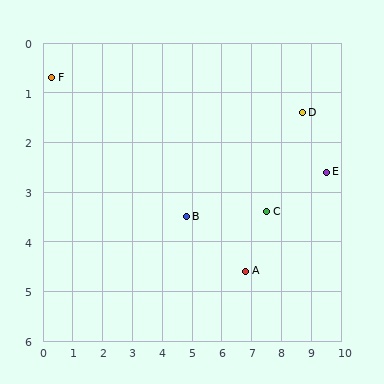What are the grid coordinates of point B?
Point B is at approximately (4.8, 3.5).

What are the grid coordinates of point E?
Point E is at approximately (9.5, 2.6).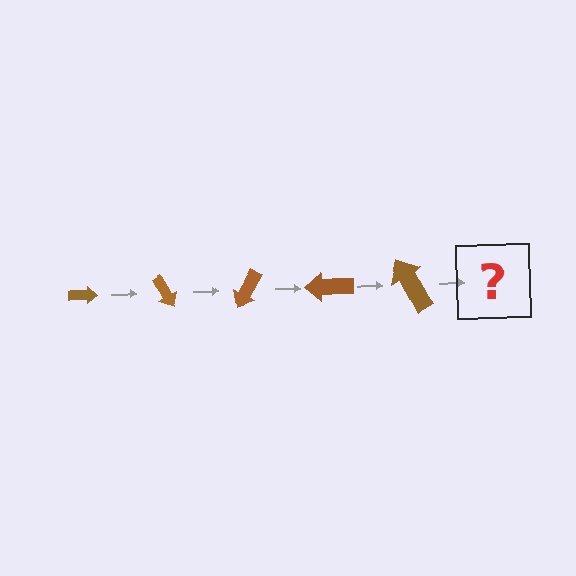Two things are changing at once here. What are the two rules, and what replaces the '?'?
The two rules are that the arrow grows larger each step and it rotates 60 degrees each step. The '?' should be an arrow, larger than the previous one and rotated 300 degrees from the start.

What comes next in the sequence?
The next element should be an arrow, larger than the previous one and rotated 300 degrees from the start.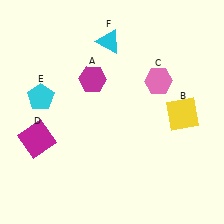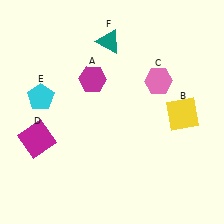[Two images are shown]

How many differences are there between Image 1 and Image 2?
There is 1 difference between the two images.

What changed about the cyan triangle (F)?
In Image 1, F is cyan. In Image 2, it changed to teal.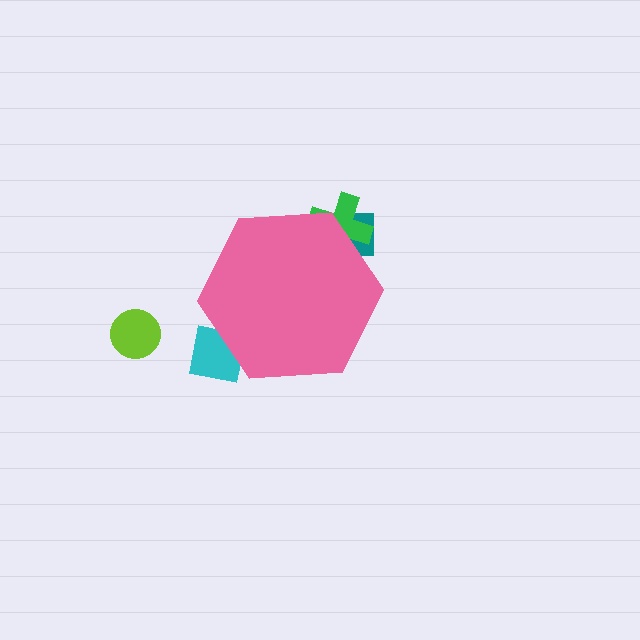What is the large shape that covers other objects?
A pink hexagon.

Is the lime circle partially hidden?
No, the lime circle is fully visible.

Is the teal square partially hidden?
Yes, the teal square is partially hidden behind the pink hexagon.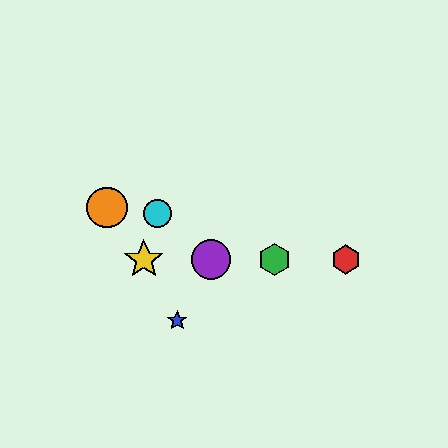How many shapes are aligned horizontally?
4 shapes (the red hexagon, the green hexagon, the yellow star, the purple circle) are aligned horizontally.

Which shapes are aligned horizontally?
The red hexagon, the green hexagon, the yellow star, the purple circle are aligned horizontally.